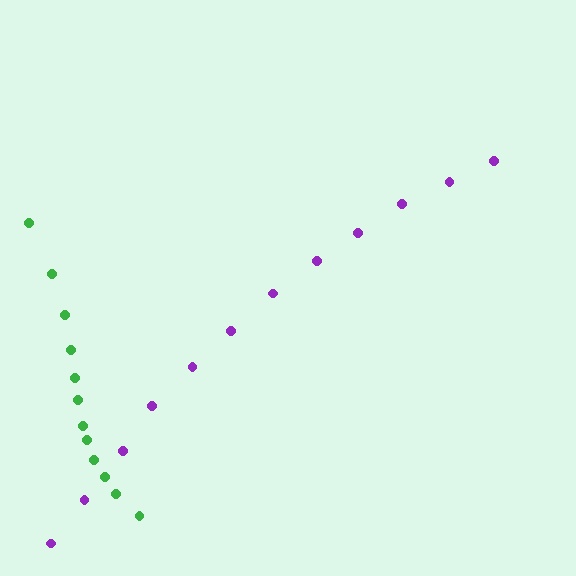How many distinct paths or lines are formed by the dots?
There are 2 distinct paths.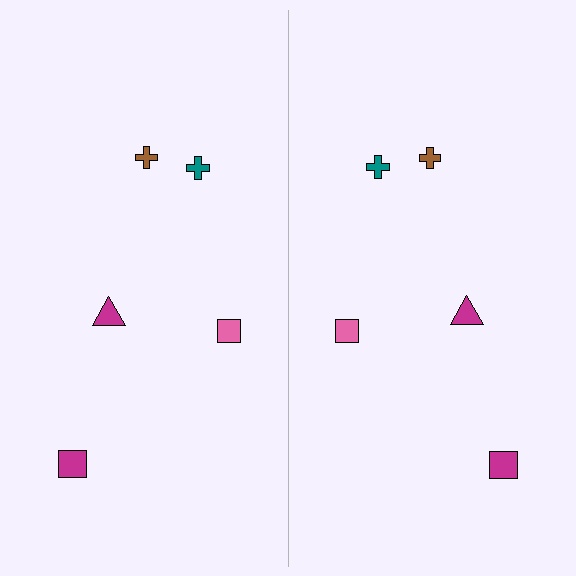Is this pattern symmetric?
Yes, this pattern has bilateral (reflection) symmetry.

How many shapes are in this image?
There are 10 shapes in this image.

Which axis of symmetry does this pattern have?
The pattern has a vertical axis of symmetry running through the center of the image.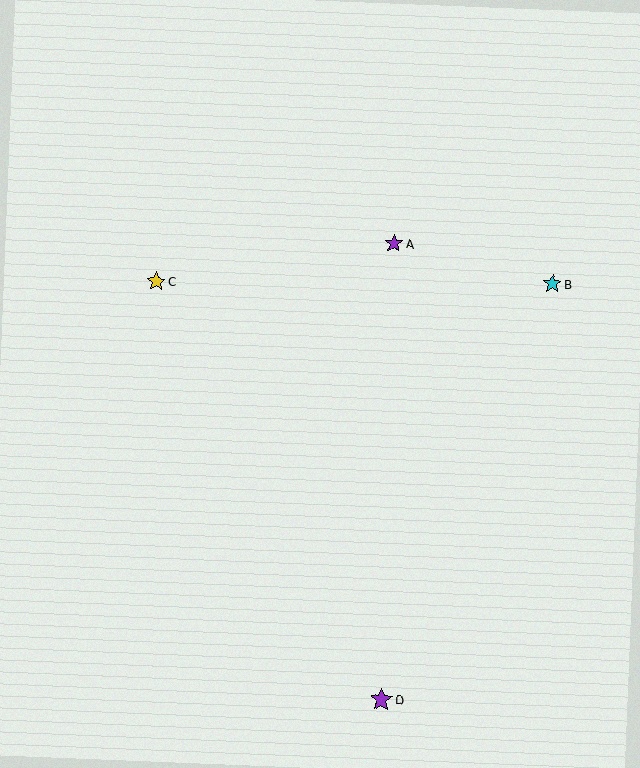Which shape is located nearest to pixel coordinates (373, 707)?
The purple star (labeled D) at (381, 700) is nearest to that location.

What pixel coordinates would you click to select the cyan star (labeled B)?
Click at (552, 284) to select the cyan star B.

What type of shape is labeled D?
Shape D is a purple star.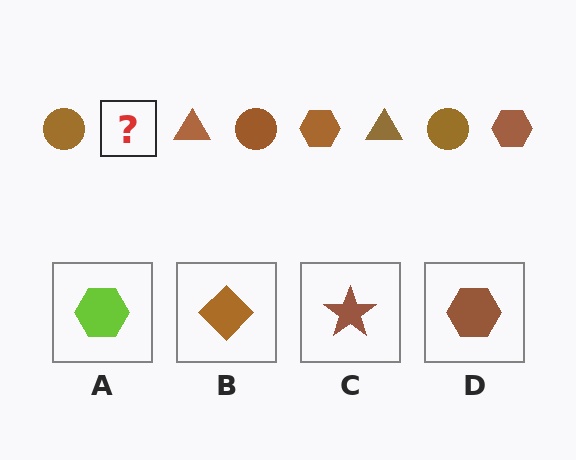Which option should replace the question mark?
Option D.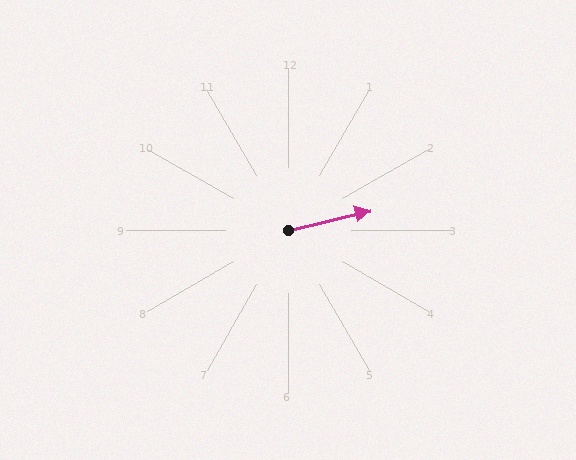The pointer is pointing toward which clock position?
Roughly 3 o'clock.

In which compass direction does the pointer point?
East.